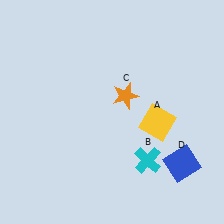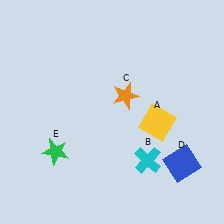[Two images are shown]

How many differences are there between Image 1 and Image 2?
There is 1 difference between the two images.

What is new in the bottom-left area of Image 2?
A green star (E) was added in the bottom-left area of Image 2.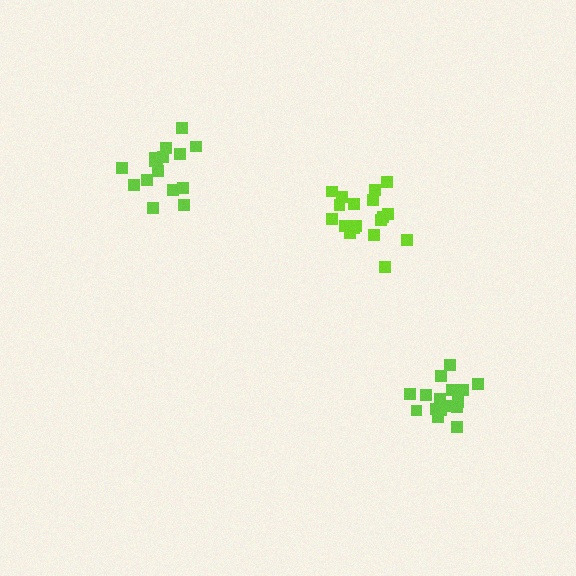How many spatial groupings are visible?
There are 3 spatial groupings.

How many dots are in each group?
Group 1: 16 dots, Group 2: 17 dots, Group 3: 18 dots (51 total).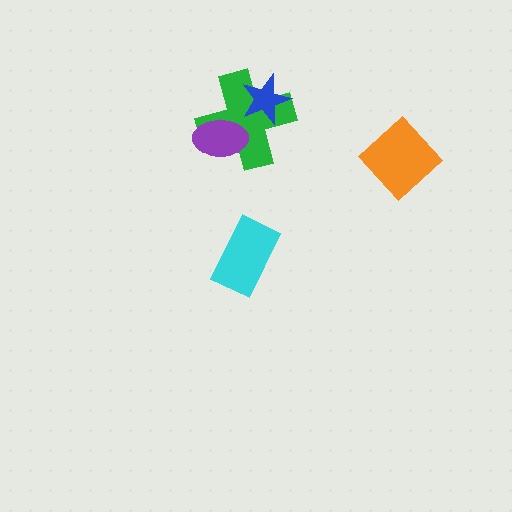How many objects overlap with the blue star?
1 object overlaps with the blue star.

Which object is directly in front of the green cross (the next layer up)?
The blue star is directly in front of the green cross.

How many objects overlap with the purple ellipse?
1 object overlaps with the purple ellipse.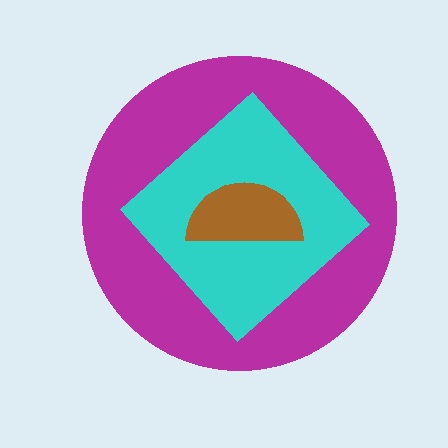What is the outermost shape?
The magenta circle.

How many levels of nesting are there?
3.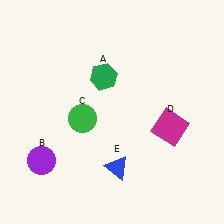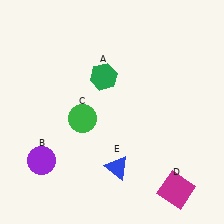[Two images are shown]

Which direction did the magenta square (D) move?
The magenta square (D) moved down.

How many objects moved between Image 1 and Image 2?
1 object moved between the two images.